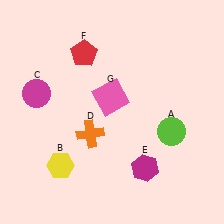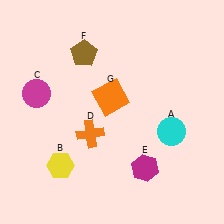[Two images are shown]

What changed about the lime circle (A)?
In Image 1, A is lime. In Image 2, it changed to cyan.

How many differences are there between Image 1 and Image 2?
There are 3 differences between the two images.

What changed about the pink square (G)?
In Image 1, G is pink. In Image 2, it changed to orange.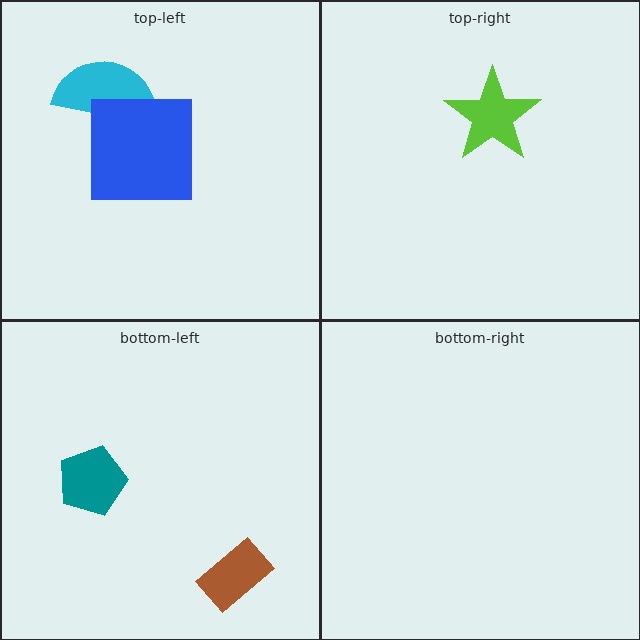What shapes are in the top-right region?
The lime star.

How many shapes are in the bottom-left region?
2.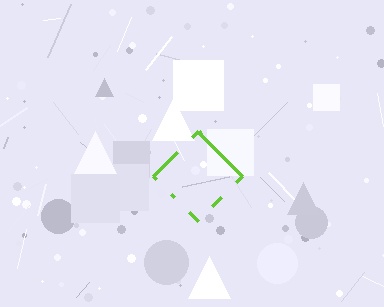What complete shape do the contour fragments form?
The contour fragments form a diamond.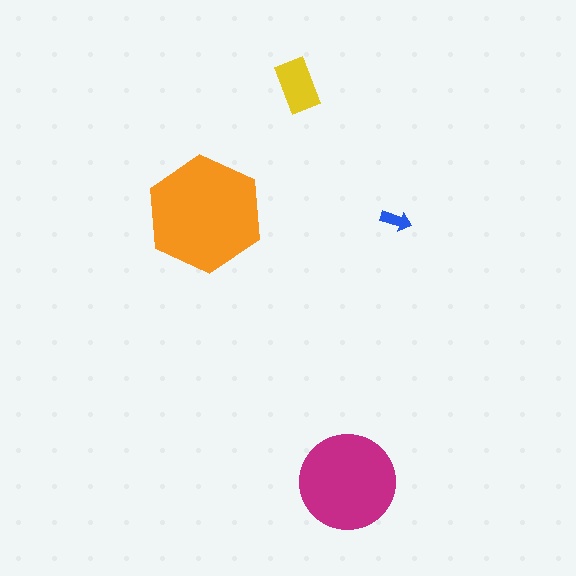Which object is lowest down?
The magenta circle is bottommost.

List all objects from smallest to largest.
The blue arrow, the yellow rectangle, the magenta circle, the orange hexagon.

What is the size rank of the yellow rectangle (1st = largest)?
3rd.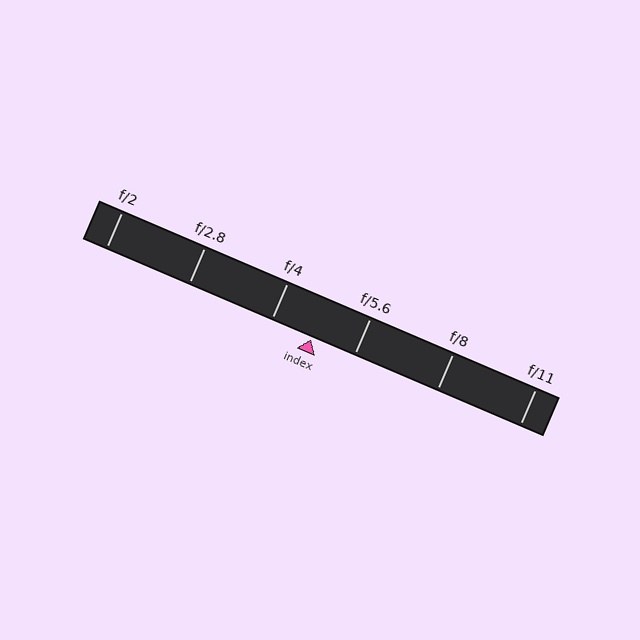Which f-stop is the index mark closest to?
The index mark is closest to f/4.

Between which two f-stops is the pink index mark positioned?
The index mark is between f/4 and f/5.6.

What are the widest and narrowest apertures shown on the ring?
The widest aperture shown is f/2 and the narrowest is f/11.